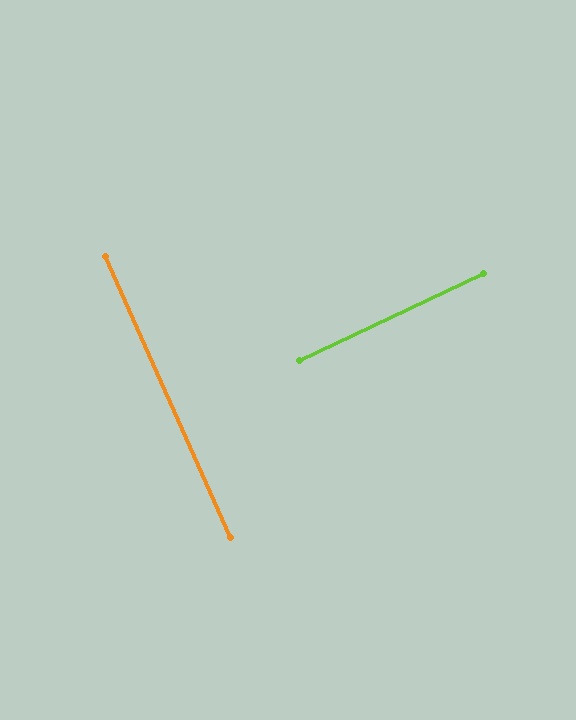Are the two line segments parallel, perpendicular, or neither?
Perpendicular — they meet at approximately 89°.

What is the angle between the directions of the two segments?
Approximately 89 degrees.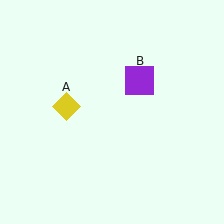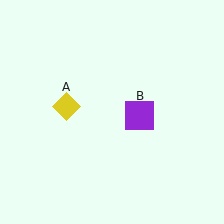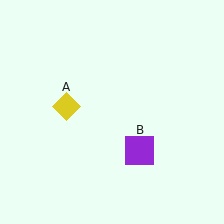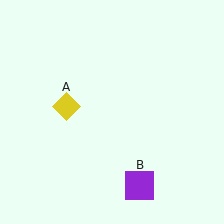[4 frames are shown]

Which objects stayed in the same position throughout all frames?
Yellow diamond (object A) remained stationary.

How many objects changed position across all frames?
1 object changed position: purple square (object B).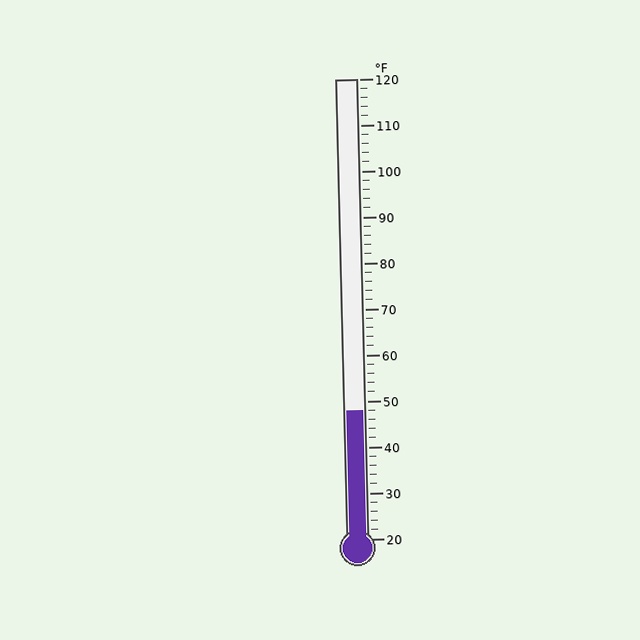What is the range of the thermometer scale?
The thermometer scale ranges from 20°F to 120°F.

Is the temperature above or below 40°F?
The temperature is above 40°F.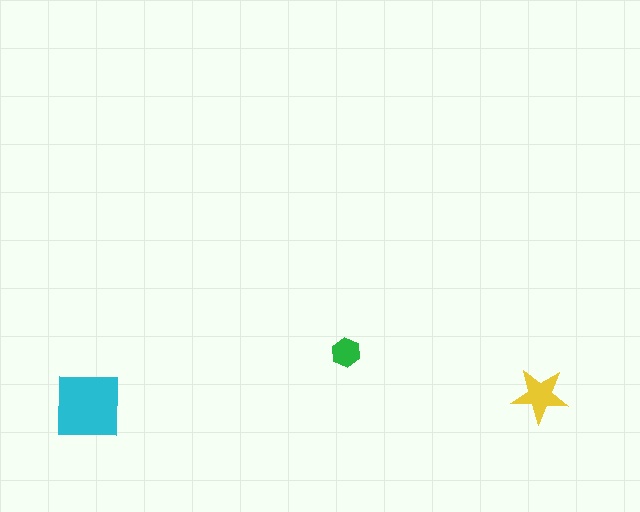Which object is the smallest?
The green hexagon.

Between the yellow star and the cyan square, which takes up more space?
The cyan square.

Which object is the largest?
The cyan square.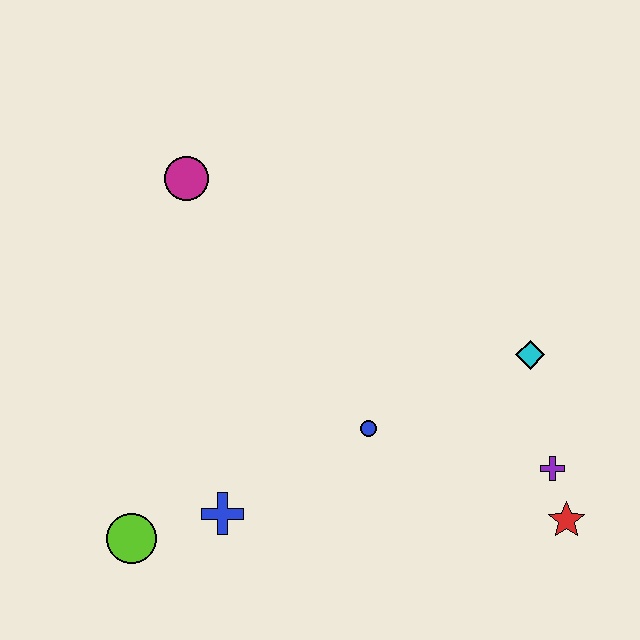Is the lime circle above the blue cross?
No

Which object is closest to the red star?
The purple cross is closest to the red star.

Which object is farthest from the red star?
The magenta circle is farthest from the red star.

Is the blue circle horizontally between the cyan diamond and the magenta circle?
Yes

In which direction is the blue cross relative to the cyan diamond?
The blue cross is to the left of the cyan diamond.